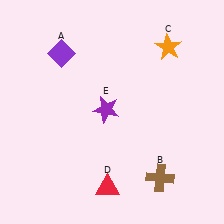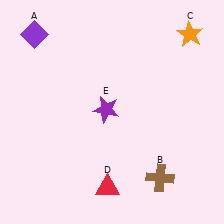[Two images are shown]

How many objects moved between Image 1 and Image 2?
2 objects moved between the two images.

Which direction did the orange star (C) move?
The orange star (C) moved right.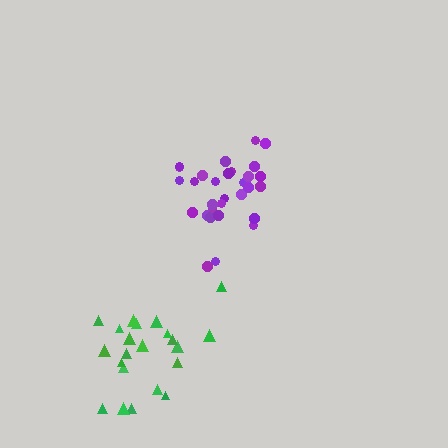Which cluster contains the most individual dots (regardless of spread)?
Purple (30).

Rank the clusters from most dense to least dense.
purple, green.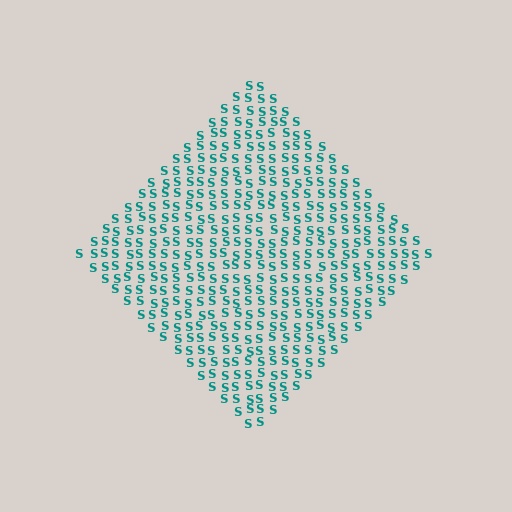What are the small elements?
The small elements are letter S's.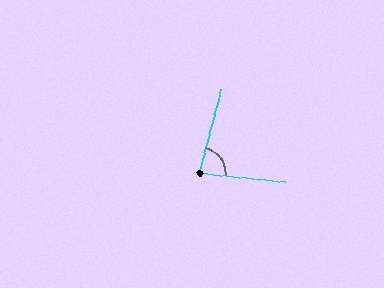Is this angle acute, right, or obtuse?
It is acute.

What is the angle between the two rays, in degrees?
Approximately 81 degrees.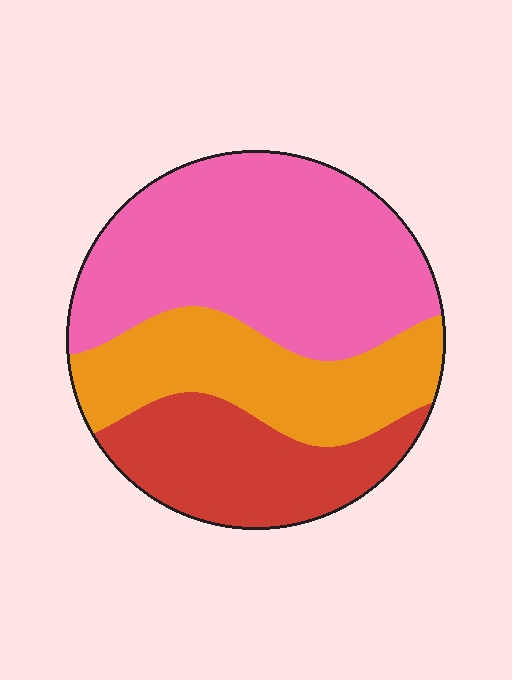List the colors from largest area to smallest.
From largest to smallest: pink, orange, red.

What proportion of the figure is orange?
Orange takes up about one quarter (1/4) of the figure.